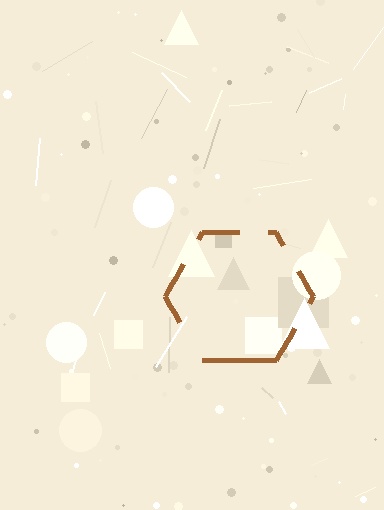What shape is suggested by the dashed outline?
The dashed outline suggests a hexagon.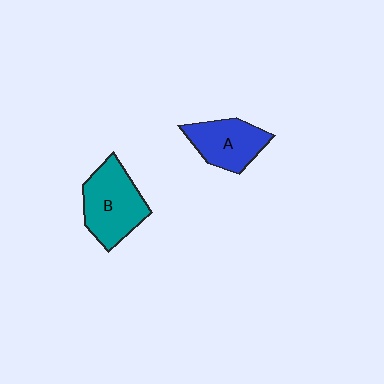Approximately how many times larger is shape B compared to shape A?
Approximately 1.3 times.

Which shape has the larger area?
Shape B (teal).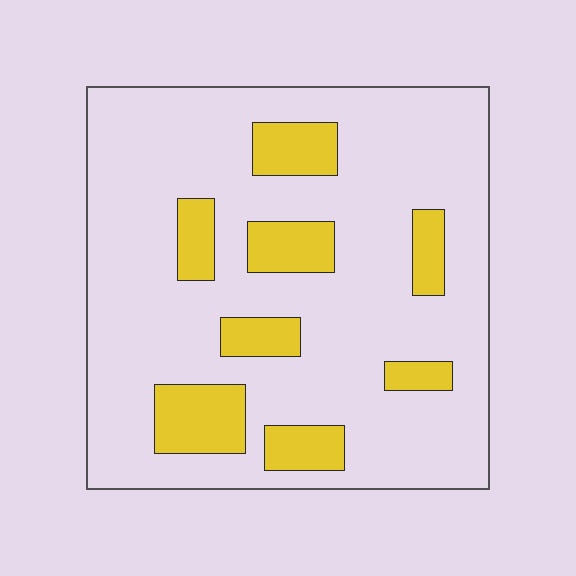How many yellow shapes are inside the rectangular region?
8.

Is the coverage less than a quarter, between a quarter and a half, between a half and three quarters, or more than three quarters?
Less than a quarter.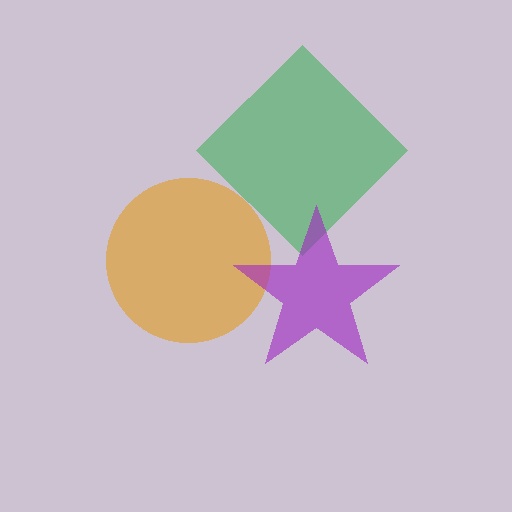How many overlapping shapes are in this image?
There are 3 overlapping shapes in the image.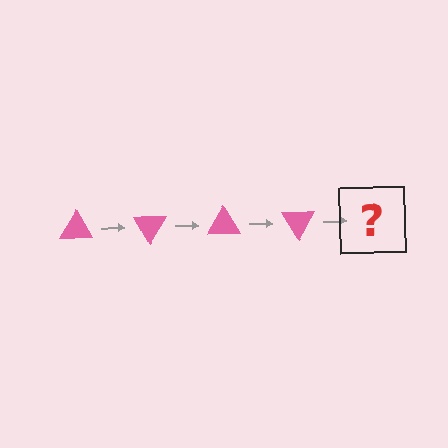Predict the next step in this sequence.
The next step is a pink triangle rotated 240 degrees.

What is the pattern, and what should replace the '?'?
The pattern is that the triangle rotates 60 degrees each step. The '?' should be a pink triangle rotated 240 degrees.